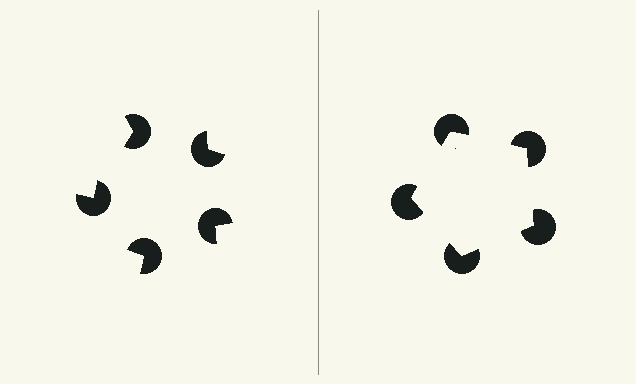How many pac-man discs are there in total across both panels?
10 — 5 on each side.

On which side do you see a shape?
An illusory pentagon appears on the right side. On the left side the wedge cuts are rotated, so no coherent shape forms.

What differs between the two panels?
The pac-man discs are positioned identically on both sides; only the wedge orientations differ. On the right they align to a pentagon; on the left they are misaligned.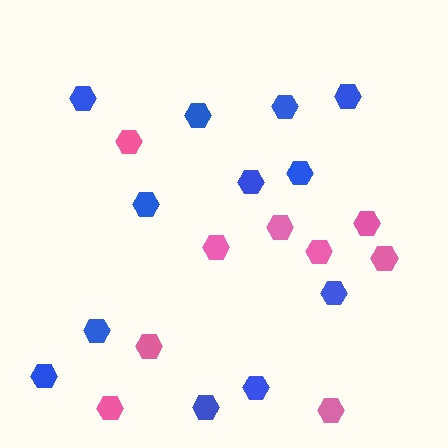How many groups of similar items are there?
There are 2 groups: one group of blue hexagons (12) and one group of pink hexagons (9).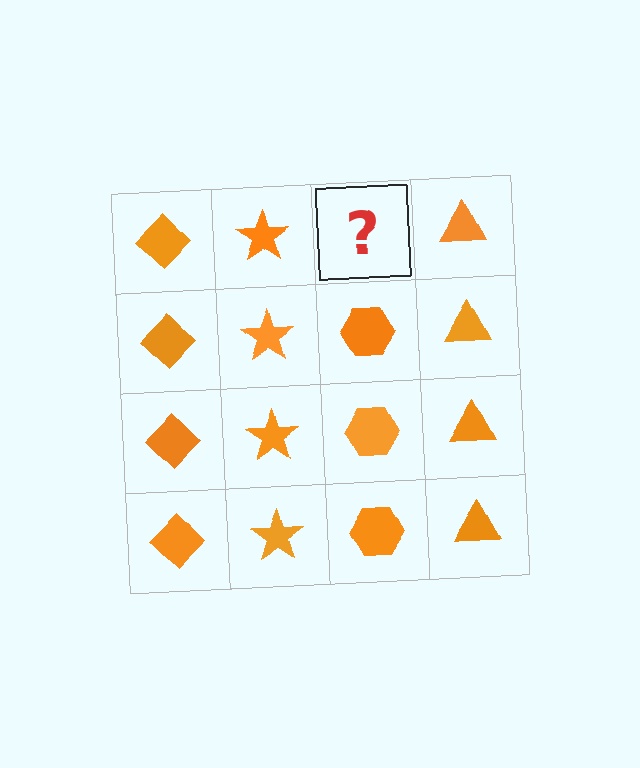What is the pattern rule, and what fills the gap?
The rule is that each column has a consistent shape. The gap should be filled with an orange hexagon.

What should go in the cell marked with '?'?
The missing cell should contain an orange hexagon.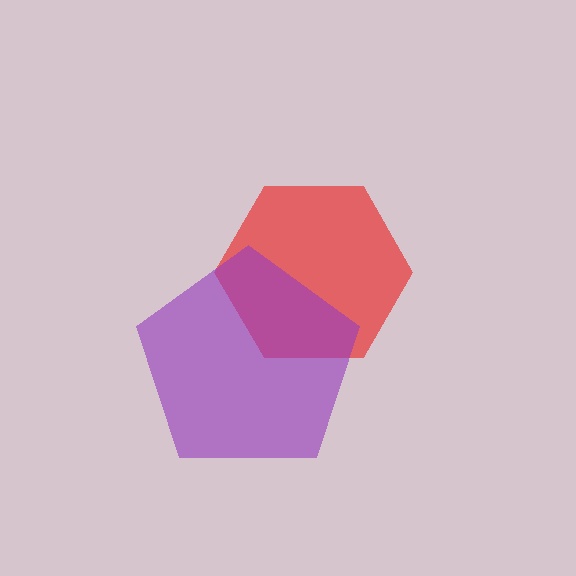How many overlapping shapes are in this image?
There are 2 overlapping shapes in the image.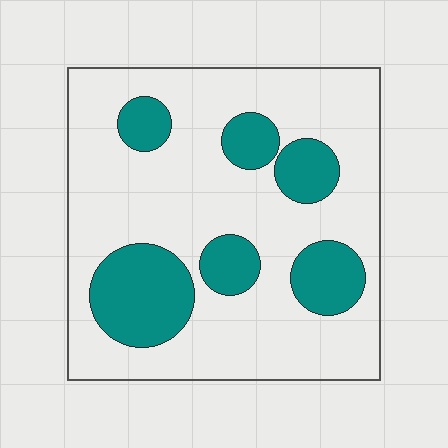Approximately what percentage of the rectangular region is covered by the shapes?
Approximately 25%.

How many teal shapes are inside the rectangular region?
6.